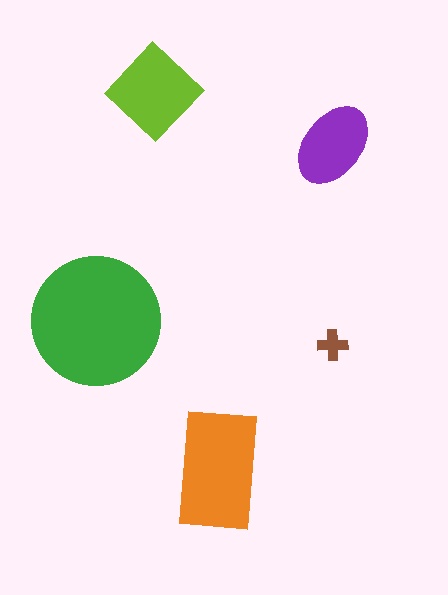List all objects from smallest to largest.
The brown cross, the purple ellipse, the lime diamond, the orange rectangle, the green circle.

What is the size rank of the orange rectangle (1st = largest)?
2nd.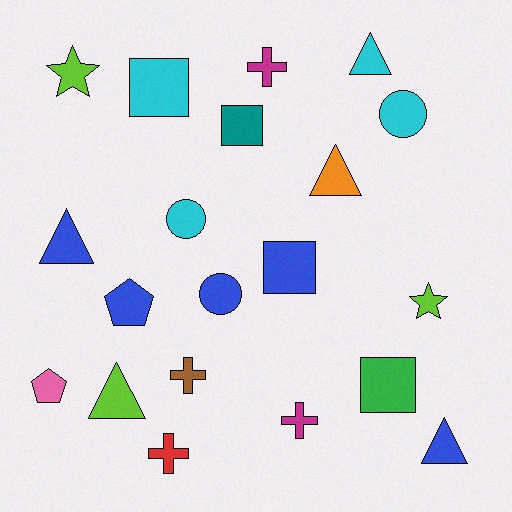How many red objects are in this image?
There is 1 red object.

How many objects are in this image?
There are 20 objects.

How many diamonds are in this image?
There are no diamonds.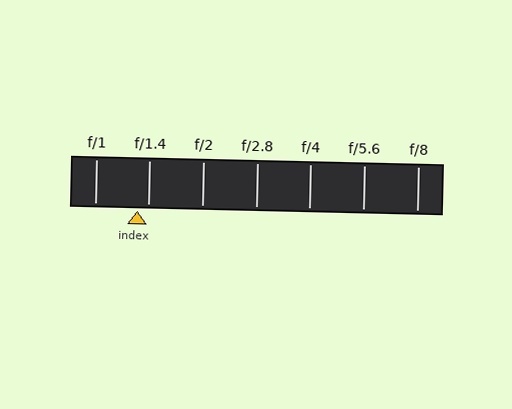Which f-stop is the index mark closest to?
The index mark is closest to f/1.4.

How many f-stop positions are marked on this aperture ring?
There are 7 f-stop positions marked.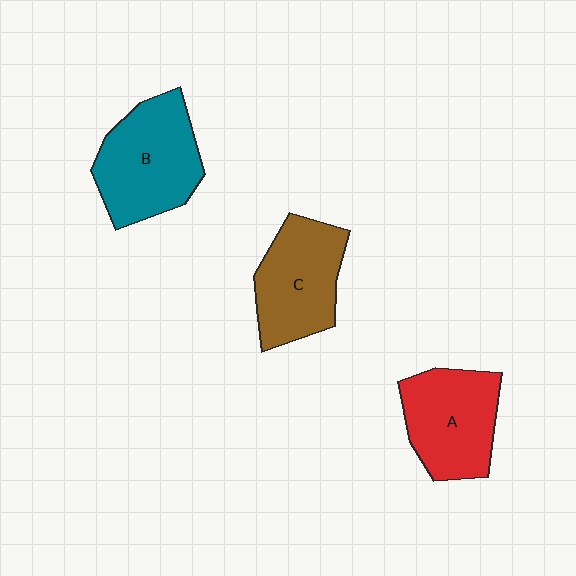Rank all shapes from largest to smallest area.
From largest to smallest: B (teal), A (red), C (brown).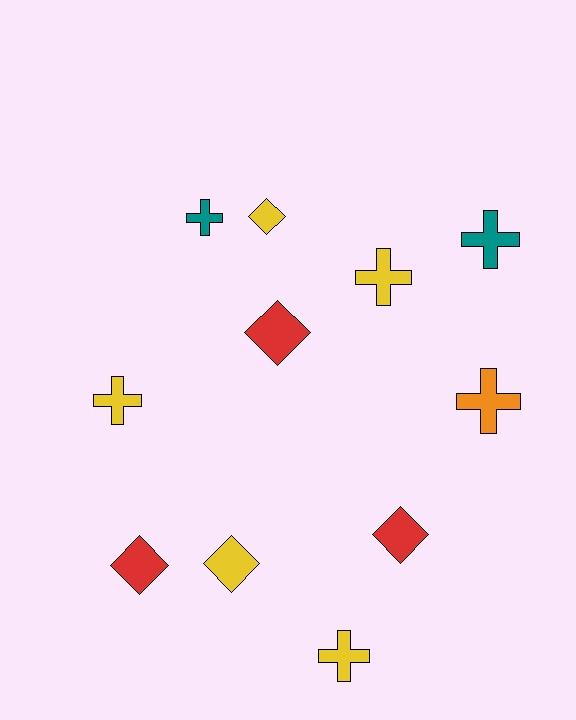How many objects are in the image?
There are 11 objects.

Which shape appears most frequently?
Cross, with 6 objects.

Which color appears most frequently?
Yellow, with 5 objects.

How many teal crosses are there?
There are 2 teal crosses.